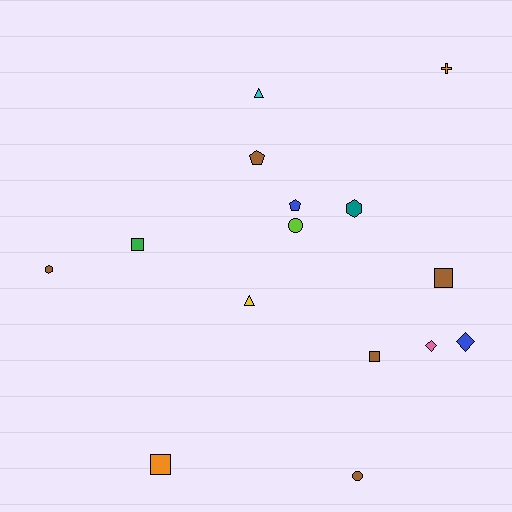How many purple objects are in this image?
There are no purple objects.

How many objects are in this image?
There are 15 objects.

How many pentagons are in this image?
There are 2 pentagons.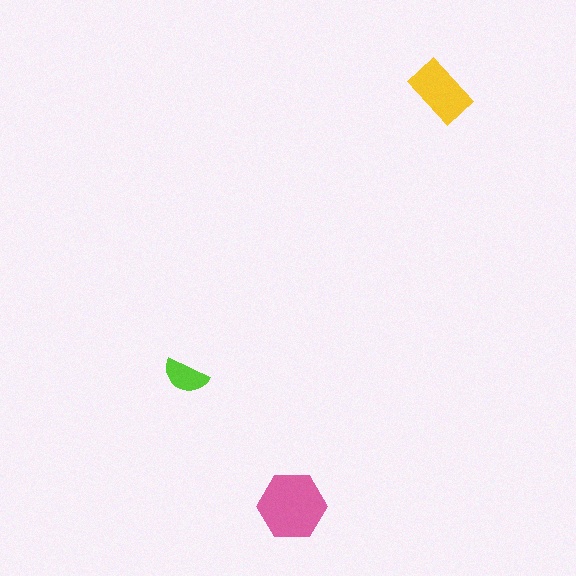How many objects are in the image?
There are 3 objects in the image.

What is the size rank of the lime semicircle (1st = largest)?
3rd.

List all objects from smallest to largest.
The lime semicircle, the yellow rectangle, the pink hexagon.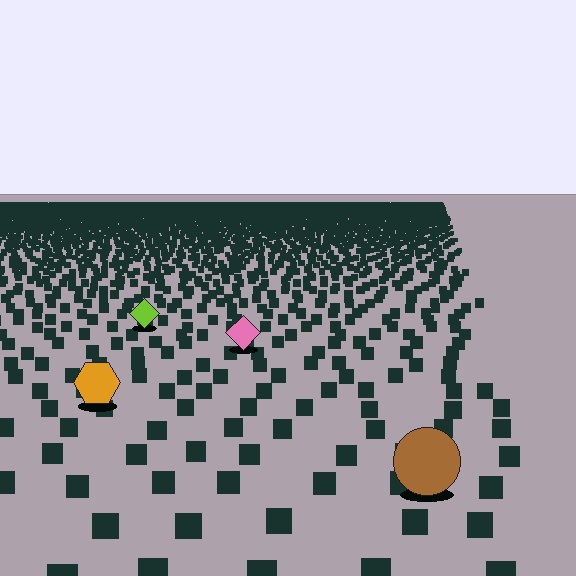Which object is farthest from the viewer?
The lime diamond is farthest from the viewer. It appears smaller and the ground texture around it is denser.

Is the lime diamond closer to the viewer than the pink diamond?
No. The pink diamond is closer — you can tell from the texture gradient: the ground texture is coarser near it.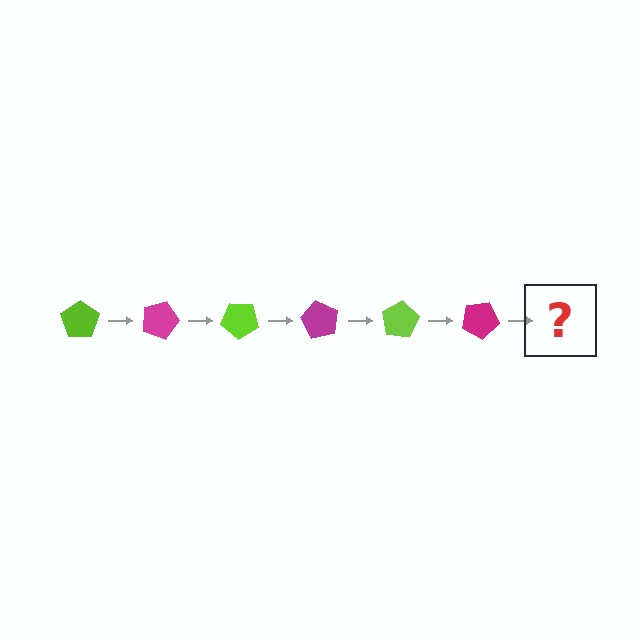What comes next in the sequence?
The next element should be a lime pentagon, rotated 120 degrees from the start.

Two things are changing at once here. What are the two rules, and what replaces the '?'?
The two rules are that it rotates 20 degrees each step and the color cycles through lime and magenta. The '?' should be a lime pentagon, rotated 120 degrees from the start.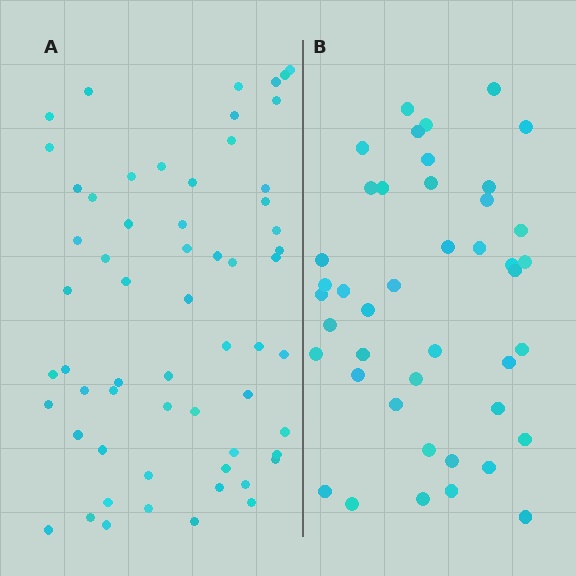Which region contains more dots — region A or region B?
Region A (the left region) has more dots.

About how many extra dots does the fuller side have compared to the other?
Region A has approximately 15 more dots than region B.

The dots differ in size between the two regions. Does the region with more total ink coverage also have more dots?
No. Region B has more total ink coverage because its dots are larger, but region A actually contains more individual dots. Total area can be misleading — the number of items is what matters here.